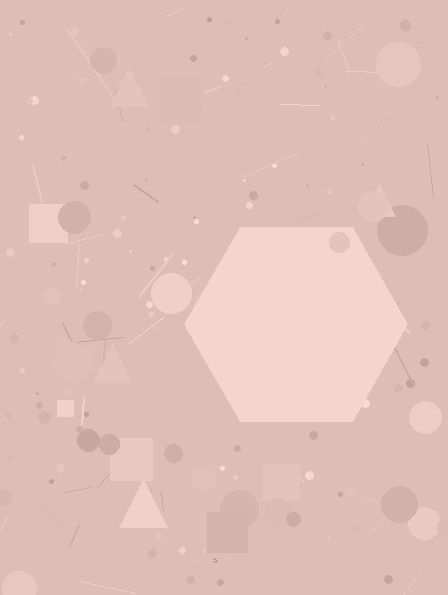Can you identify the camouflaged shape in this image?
The camouflaged shape is a hexagon.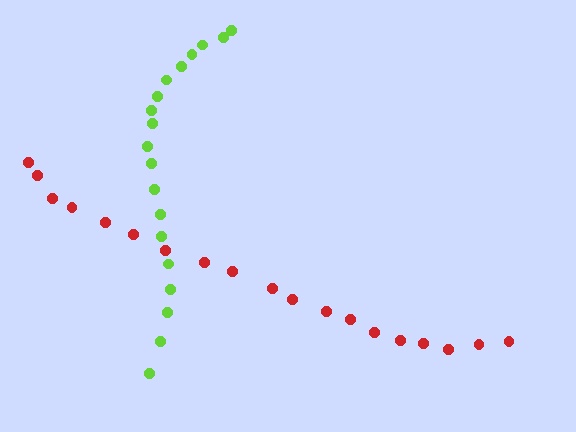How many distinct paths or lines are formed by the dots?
There are 2 distinct paths.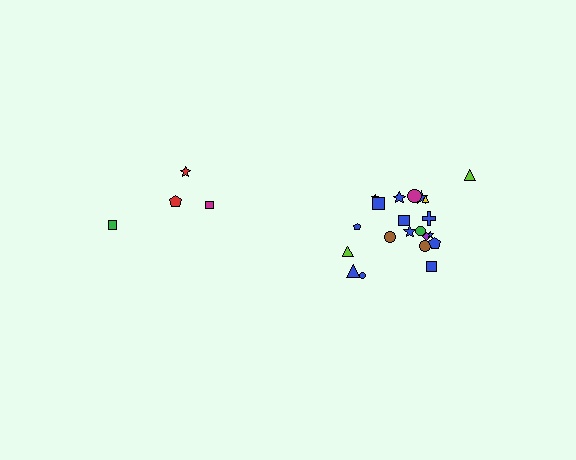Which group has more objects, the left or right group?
The right group.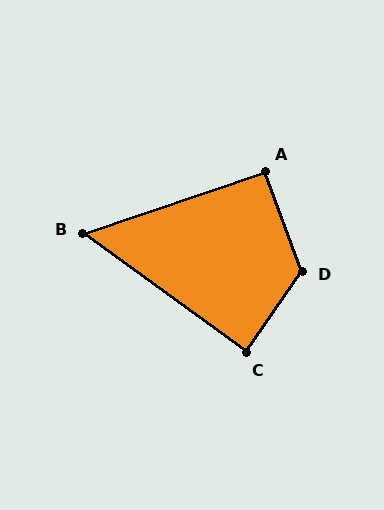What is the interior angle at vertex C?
Approximately 89 degrees (approximately right).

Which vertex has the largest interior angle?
D, at approximately 126 degrees.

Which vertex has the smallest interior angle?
B, at approximately 54 degrees.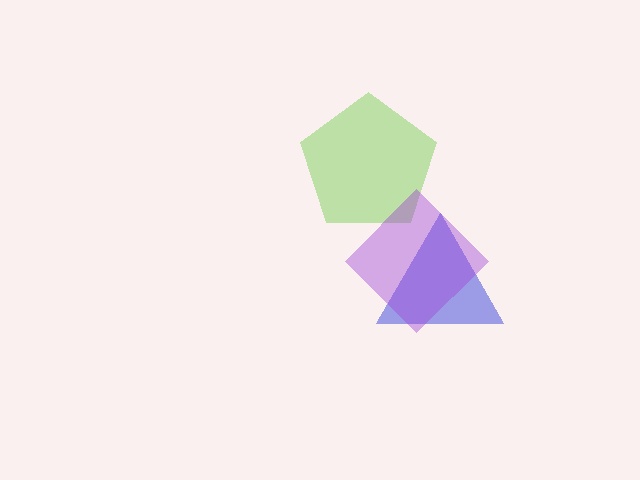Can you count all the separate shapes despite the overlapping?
Yes, there are 3 separate shapes.